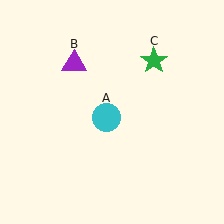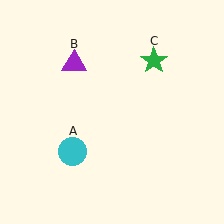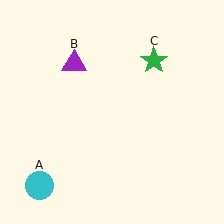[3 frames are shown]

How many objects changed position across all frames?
1 object changed position: cyan circle (object A).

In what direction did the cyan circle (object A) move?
The cyan circle (object A) moved down and to the left.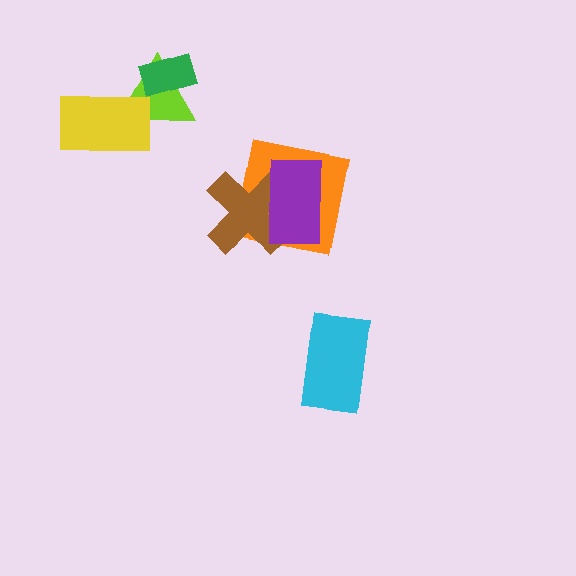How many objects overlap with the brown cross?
2 objects overlap with the brown cross.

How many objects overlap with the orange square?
2 objects overlap with the orange square.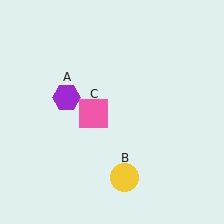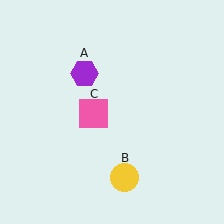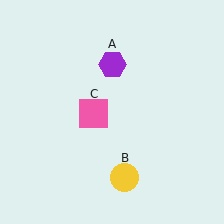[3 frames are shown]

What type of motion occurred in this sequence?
The purple hexagon (object A) rotated clockwise around the center of the scene.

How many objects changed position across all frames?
1 object changed position: purple hexagon (object A).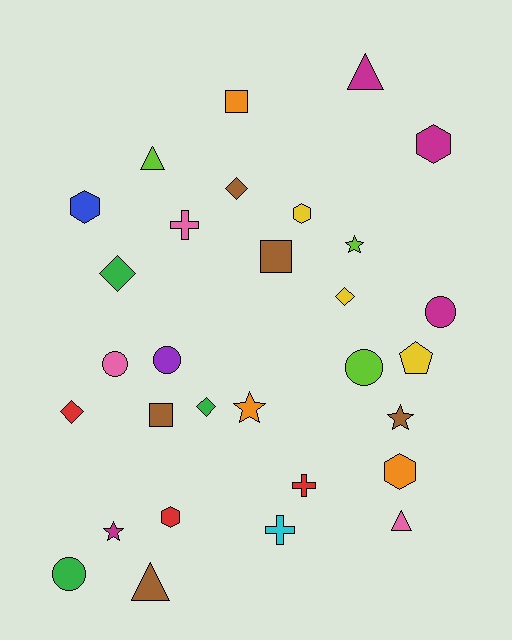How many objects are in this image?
There are 30 objects.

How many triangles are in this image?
There are 4 triangles.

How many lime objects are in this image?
There are 3 lime objects.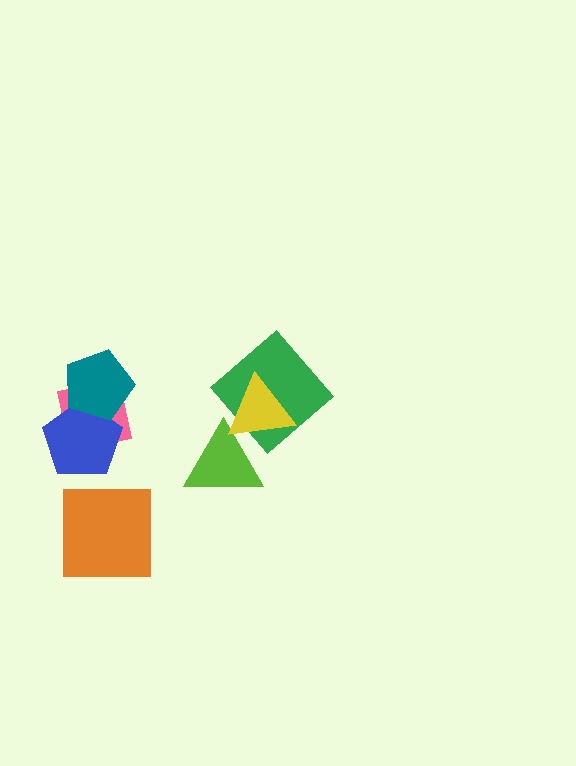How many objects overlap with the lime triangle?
1 object overlaps with the lime triangle.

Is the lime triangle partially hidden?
Yes, it is partially covered by another shape.